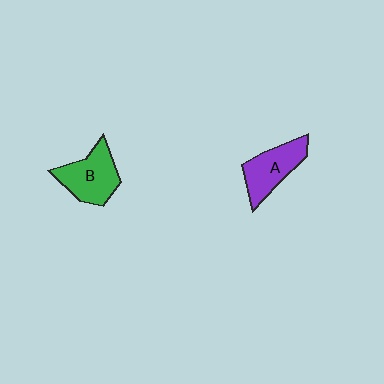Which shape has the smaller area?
Shape A (purple).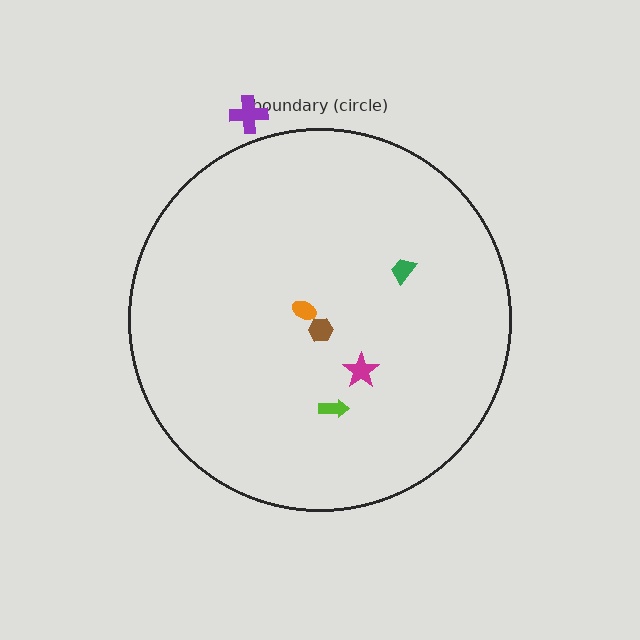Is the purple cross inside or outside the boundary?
Outside.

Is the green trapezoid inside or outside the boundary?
Inside.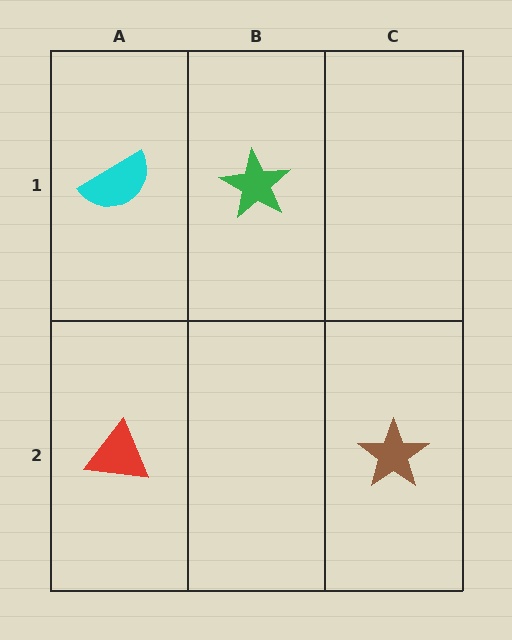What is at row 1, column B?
A green star.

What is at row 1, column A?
A cyan semicircle.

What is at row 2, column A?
A red triangle.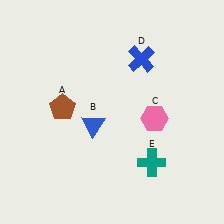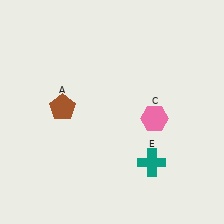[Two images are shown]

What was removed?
The blue cross (D), the blue triangle (B) were removed in Image 2.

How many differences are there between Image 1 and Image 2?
There are 2 differences between the two images.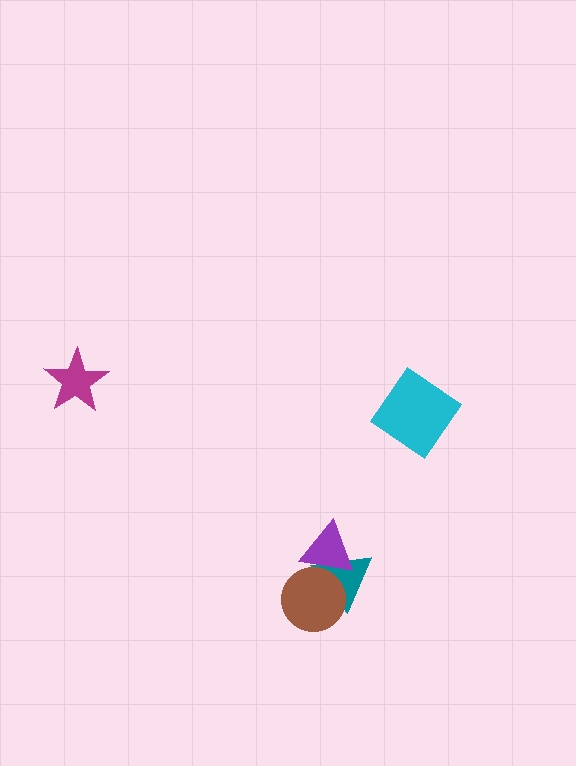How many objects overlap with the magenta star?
0 objects overlap with the magenta star.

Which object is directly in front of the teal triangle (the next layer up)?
The purple triangle is directly in front of the teal triangle.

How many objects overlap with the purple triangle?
2 objects overlap with the purple triangle.